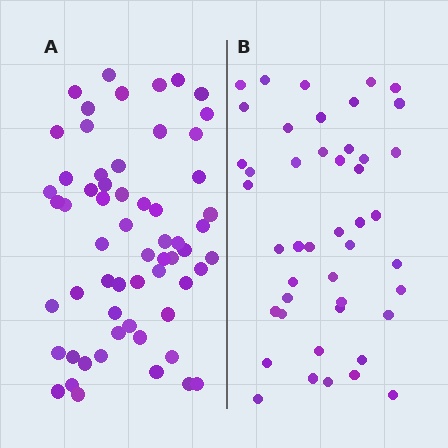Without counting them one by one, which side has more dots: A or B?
Region A (the left region) has more dots.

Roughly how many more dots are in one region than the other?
Region A has approximately 15 more dots than region B.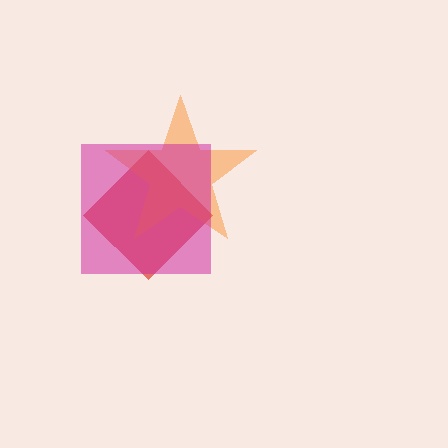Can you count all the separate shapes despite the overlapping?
Yes, there are 3 separate shapes.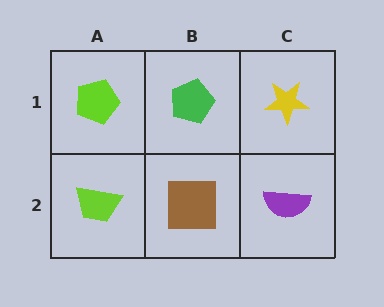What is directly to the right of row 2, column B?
A purple semicircle.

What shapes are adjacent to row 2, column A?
A lime pentagon (row 1, column A), a brown square (row 2, column B).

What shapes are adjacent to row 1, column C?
A purple semicircle (row 2, column C), a green pentagon (row 1, column B).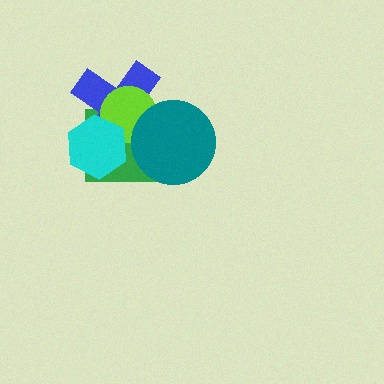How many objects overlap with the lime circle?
4 objects overlap with the lime circle.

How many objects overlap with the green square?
4 objects overlap with the green square.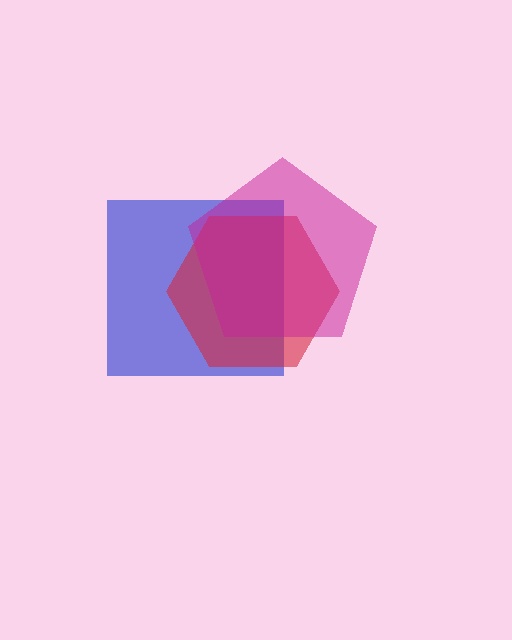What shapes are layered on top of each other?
The layered shapes are: a blue square, a red hexagon, a magenta pentagon.